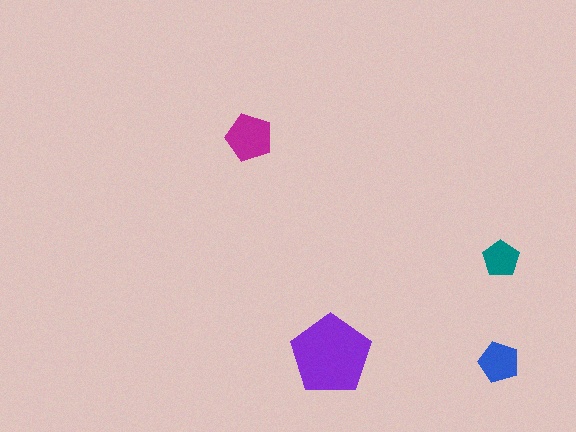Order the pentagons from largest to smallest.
the purple one, the magenta one, the blue one, the teal one.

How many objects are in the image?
There are 4 objects in the image.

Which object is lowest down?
The blue pentagon is bottommost.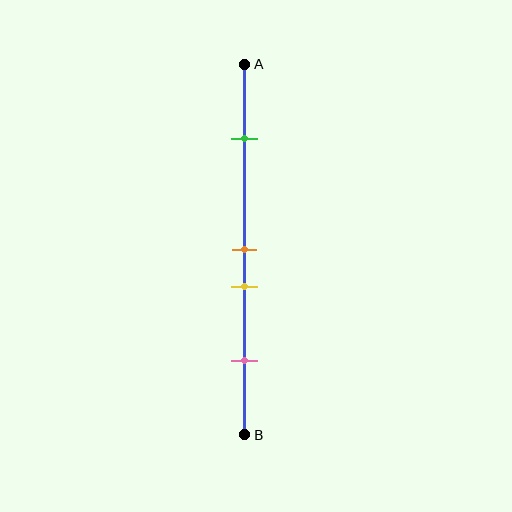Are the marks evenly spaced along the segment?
No, the marks are not evenly spaced.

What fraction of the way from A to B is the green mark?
The green mark is approximately 20% (0.2) of the way from A to B.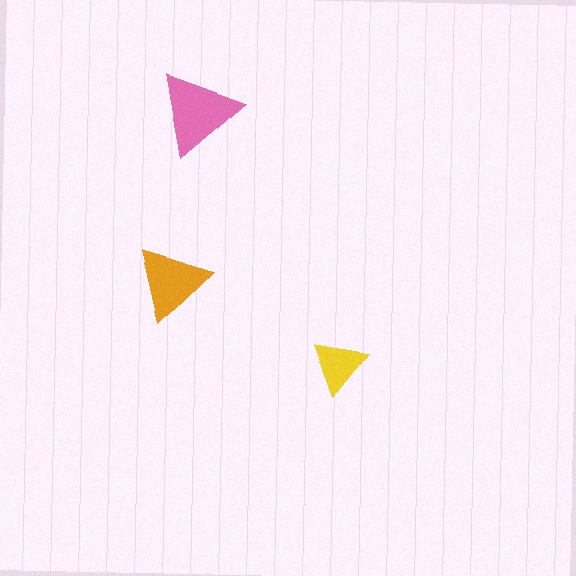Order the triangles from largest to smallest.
the pink one, the orange one, the yellow one.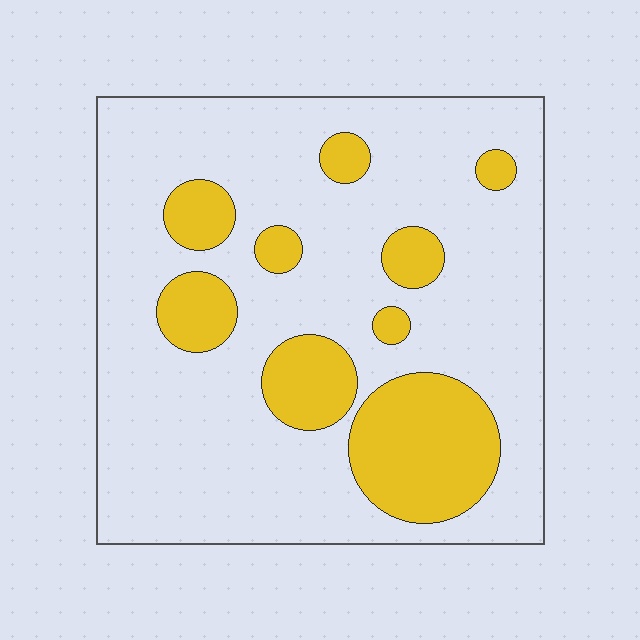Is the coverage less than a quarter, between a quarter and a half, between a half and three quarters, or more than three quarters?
Less than a quarter.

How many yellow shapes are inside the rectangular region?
9.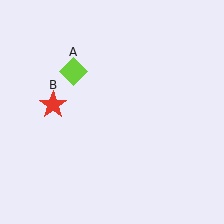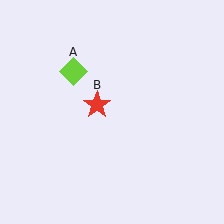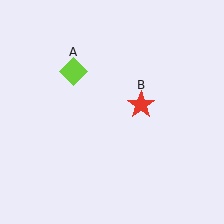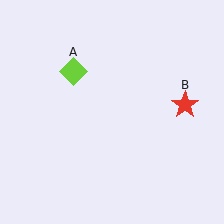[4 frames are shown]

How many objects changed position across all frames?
1 object changed position: red star (object B).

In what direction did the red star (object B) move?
The red star (object B) moved right.